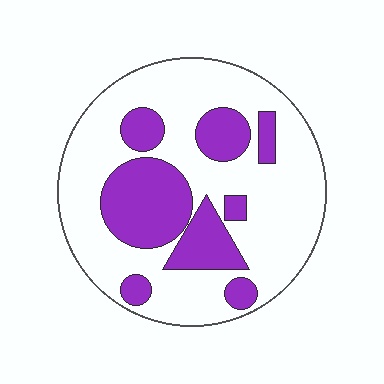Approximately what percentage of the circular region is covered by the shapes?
Approximately 30%.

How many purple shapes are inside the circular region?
8.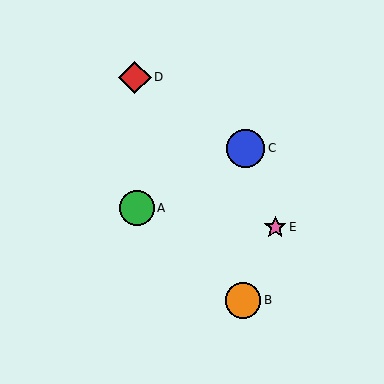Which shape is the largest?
The blue circle (labeled C) is the largest.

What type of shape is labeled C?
Shape C is a blue circle.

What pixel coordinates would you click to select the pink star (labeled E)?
Click at (275, 227) to select the pink star E.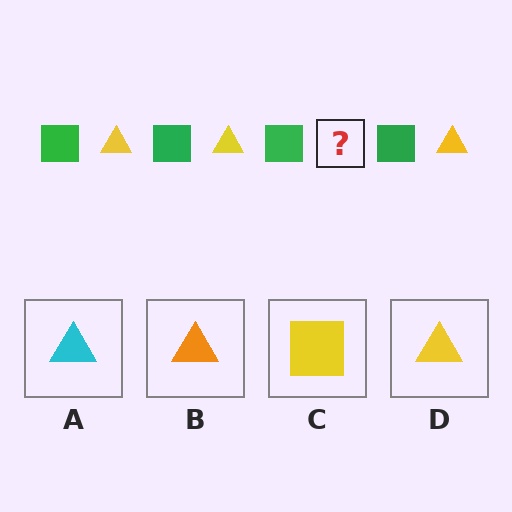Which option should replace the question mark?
Option D.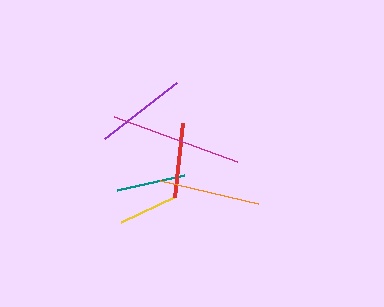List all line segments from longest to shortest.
From longest to shortest: magenta, orange, purple, red, teal, yellow.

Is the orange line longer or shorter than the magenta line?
The magenta line is longer than the orange line.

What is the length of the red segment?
The red segment is approximately 74 pixels long.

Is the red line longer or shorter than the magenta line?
The magenta line is longer than the red line.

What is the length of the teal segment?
The teal segment is approximately 69 pixels long.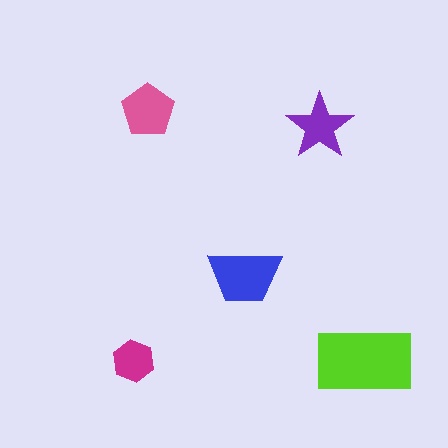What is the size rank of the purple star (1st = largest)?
4th.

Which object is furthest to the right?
The lime rectangle is rightmost.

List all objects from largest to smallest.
The lime rectangle, the blue trapezoid, the pink pentagon, the purple star, the magenta hexagon.